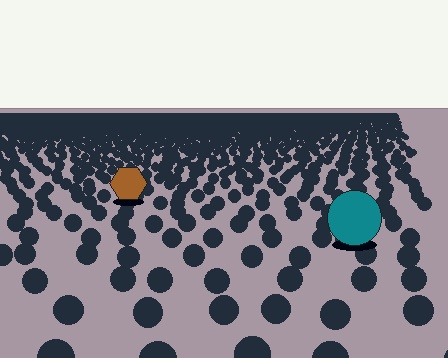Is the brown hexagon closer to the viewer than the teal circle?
No. The teal circle is closer — you can tell from the texture gradient: the ground texture is coarser near it.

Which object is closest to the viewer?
The teal circle is closest. The texture marks near it are larger and more spread out.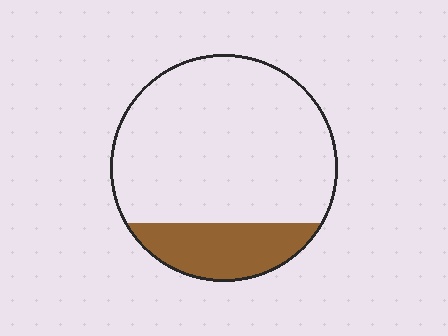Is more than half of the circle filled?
No.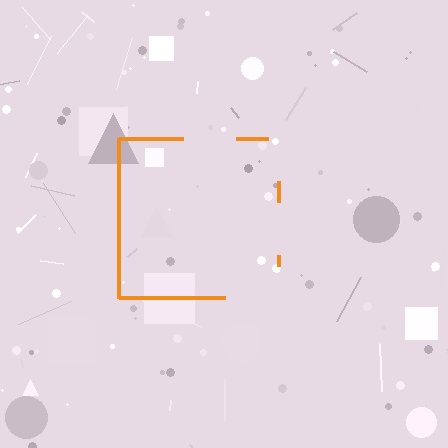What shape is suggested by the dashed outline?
The dashed outline suggests a square.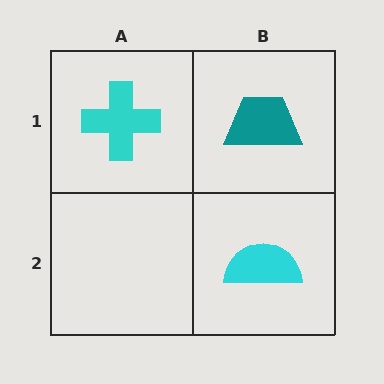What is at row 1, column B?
A teal trapezoid.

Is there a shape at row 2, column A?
No, that cell is empty.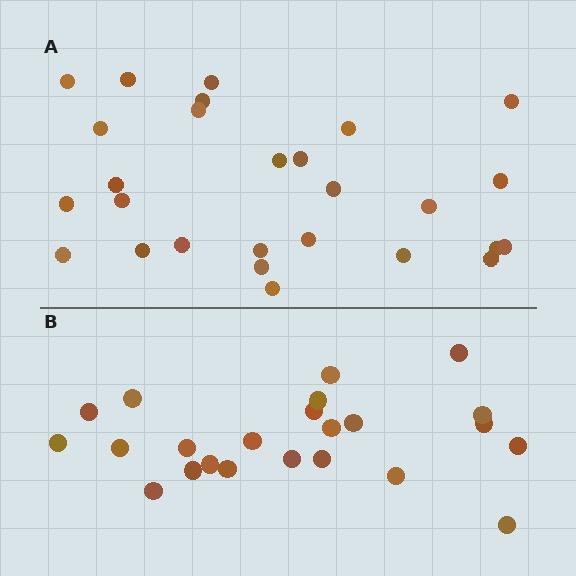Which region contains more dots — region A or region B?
Region A (the top region) has more dots.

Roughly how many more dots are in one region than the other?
Region A has about 4 more dots than region B.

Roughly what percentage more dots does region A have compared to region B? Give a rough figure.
About 15% more.